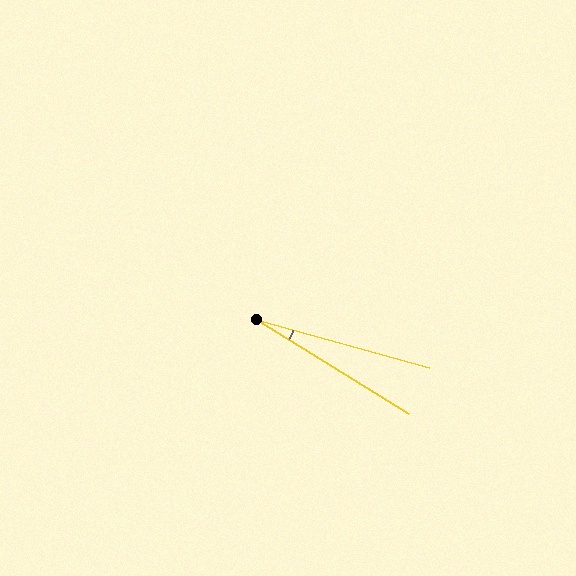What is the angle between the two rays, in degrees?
Approximately 16 degrees.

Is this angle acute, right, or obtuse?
It is acute.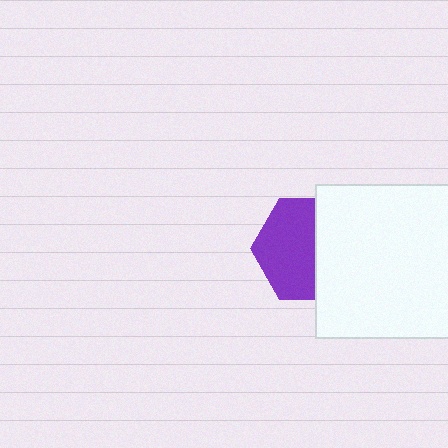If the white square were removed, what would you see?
You would see the complete purple hexagon.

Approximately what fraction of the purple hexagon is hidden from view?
Roughly 43% of the purple hexagon is hidden behind the white square.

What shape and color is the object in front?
The object in front is a white square.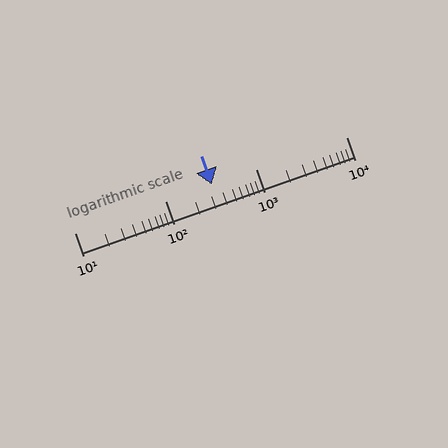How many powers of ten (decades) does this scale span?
The scale spans 3 decades, from 10 to 10000.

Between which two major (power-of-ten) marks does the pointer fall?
The pointer is between 100 and 1000.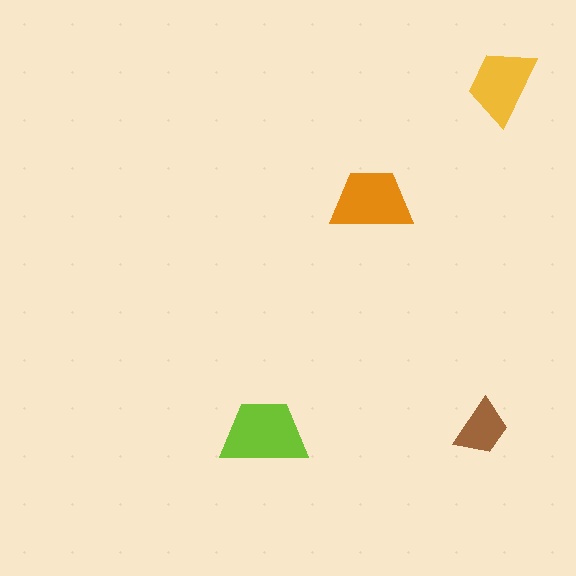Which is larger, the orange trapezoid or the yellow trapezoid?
The orange one.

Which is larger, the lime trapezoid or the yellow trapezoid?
The lime one.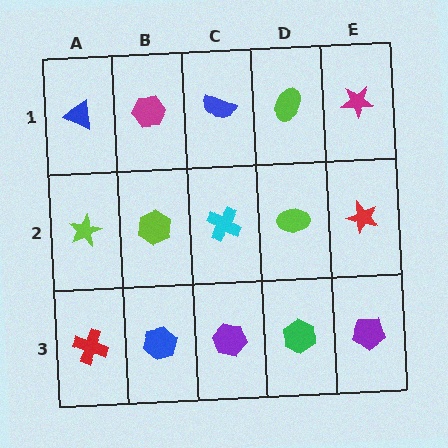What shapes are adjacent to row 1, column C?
A cyan cross (row 2, column C), a magenta hexagon (row 1, column B), a lime ellipse (row 1, column D).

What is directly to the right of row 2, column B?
A cyan cross.